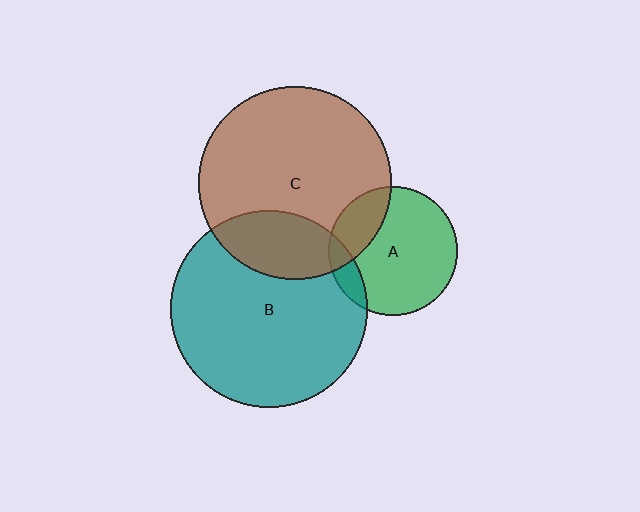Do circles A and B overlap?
Yes.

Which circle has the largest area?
Circle B (teal).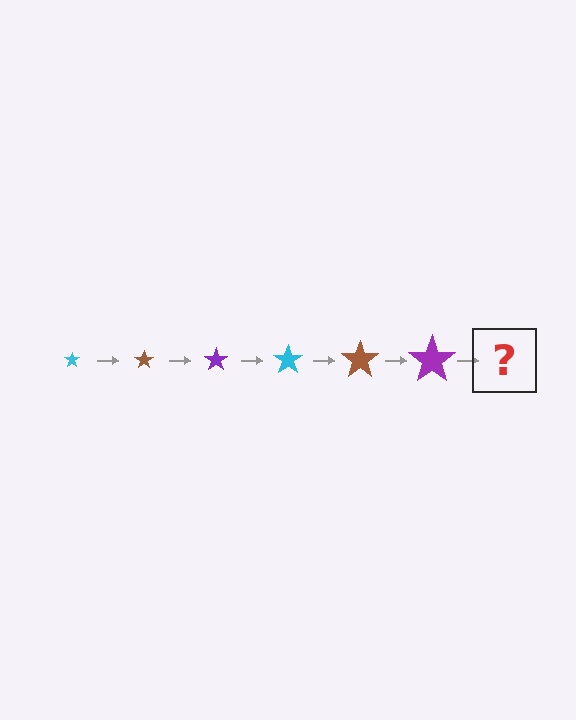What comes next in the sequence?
The next element should be a cyan star, larger than the previous one.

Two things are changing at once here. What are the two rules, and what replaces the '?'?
The two rules are that the star grows larger each step and the color cycles through cyan, brown, and purple. The '?' should be a cyan star, larger than the previous one.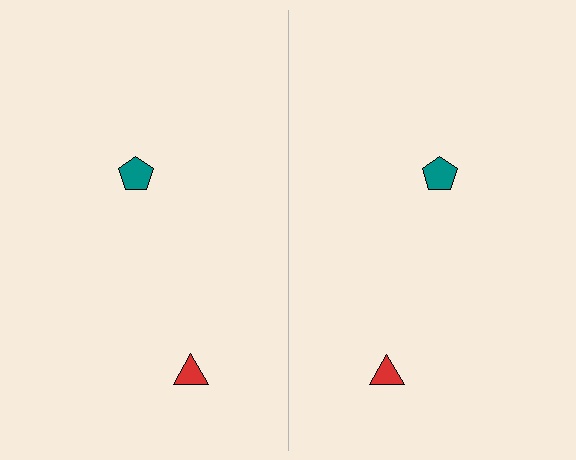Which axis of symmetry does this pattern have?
The pattern has a vertical axis of symmetry running through the center of the image.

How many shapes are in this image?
There are 4 shapes in this image.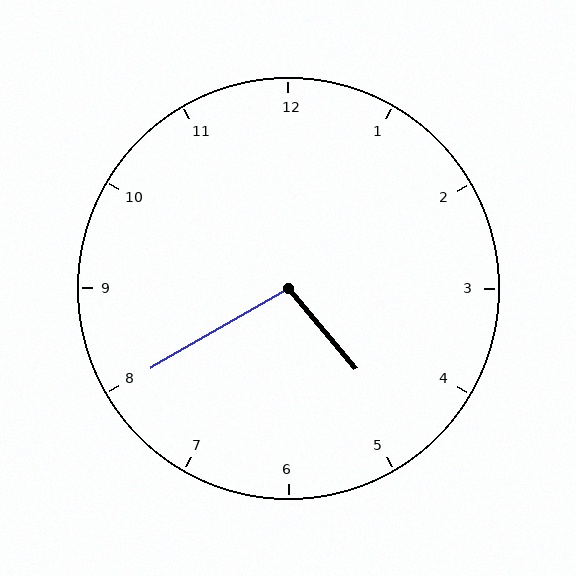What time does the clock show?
4:40.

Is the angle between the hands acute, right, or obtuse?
It is obtuse.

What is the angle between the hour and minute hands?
Approximately 100 degrees.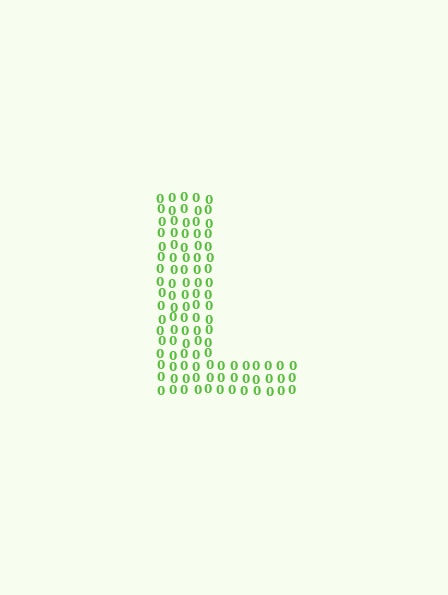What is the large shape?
The large shape is the letter L.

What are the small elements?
The small elements are digit 0's.